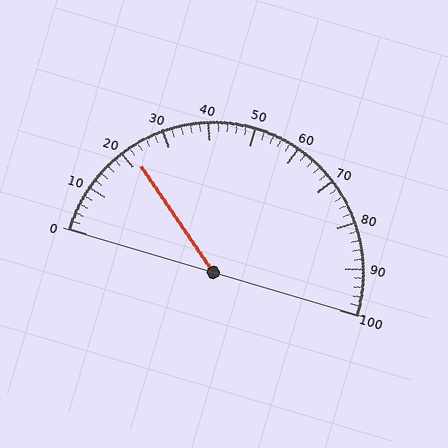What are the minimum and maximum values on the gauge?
The gauge ranges from 0 to 100.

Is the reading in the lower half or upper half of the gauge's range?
The reading is in the lower half of the range (0 to 100).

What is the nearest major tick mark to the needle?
The nearest major tick mark is 20.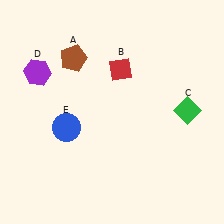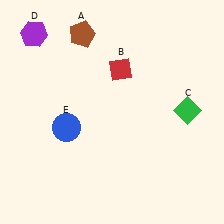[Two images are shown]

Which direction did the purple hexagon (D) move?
The purple hexagon (D) moved up.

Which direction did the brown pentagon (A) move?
The brown pentagon (A) moved up.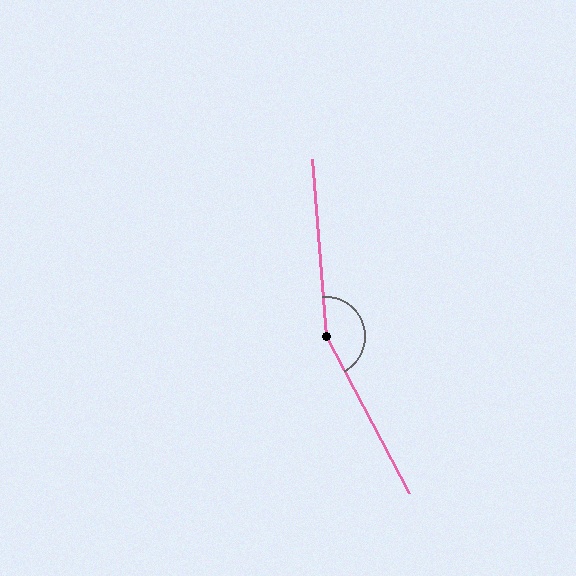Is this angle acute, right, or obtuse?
It is obtuse.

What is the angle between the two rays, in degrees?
Approximately 156 degrees.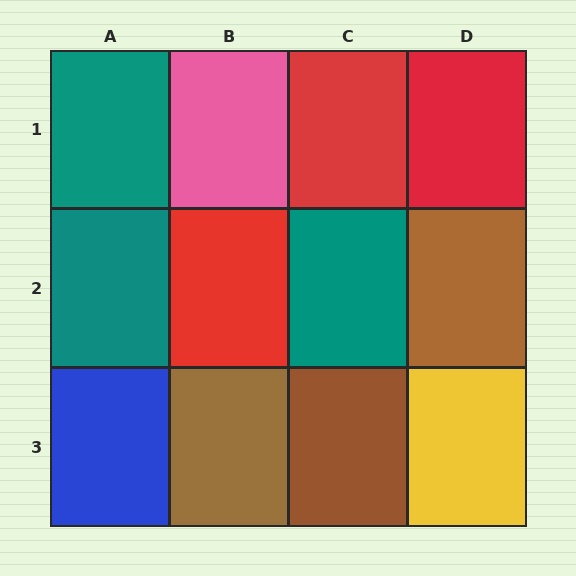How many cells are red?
3 cells are red.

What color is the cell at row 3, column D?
Yellow.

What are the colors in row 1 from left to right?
Teal, pink, red, red.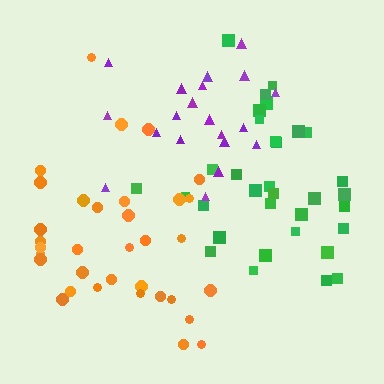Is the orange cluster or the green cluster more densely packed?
Orange.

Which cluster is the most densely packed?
Purple.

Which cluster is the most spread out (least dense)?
Green.